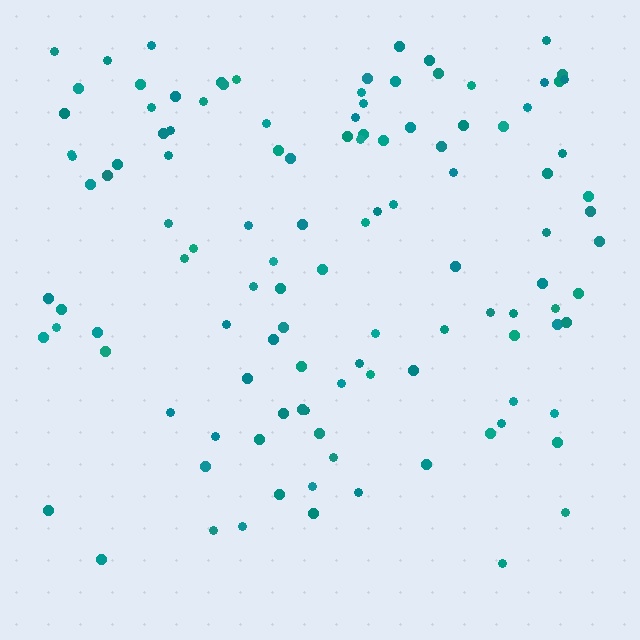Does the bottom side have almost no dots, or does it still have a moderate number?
Still a moderate number, just noticeably fewer than the top.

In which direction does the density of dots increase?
From bottom to top, with the top side densest.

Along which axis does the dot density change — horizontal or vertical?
Vertical.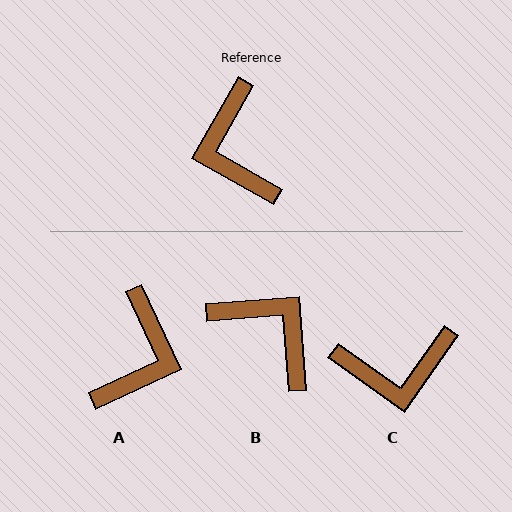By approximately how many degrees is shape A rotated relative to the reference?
Approximately 144 degrees counter-clockwise.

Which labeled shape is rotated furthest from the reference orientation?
B, about 146 degrees away.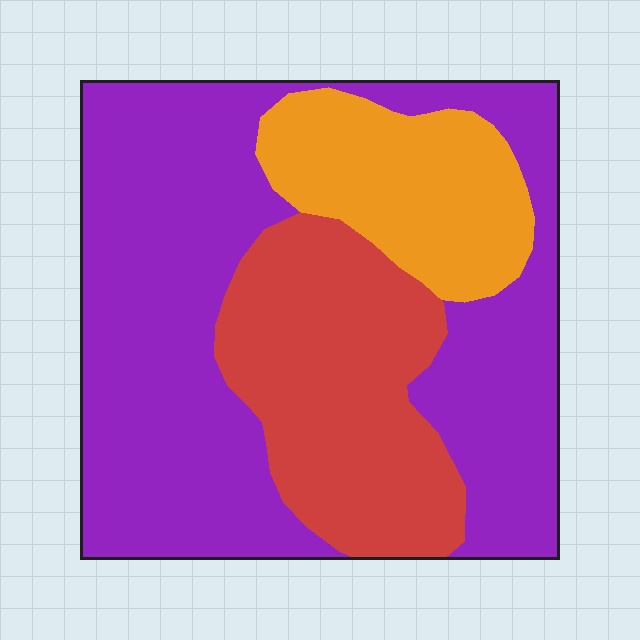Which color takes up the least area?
Orange, at roughly 15%.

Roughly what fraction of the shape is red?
Red covers roughly 25% of the shape.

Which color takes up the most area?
Purple, at roughly 55%.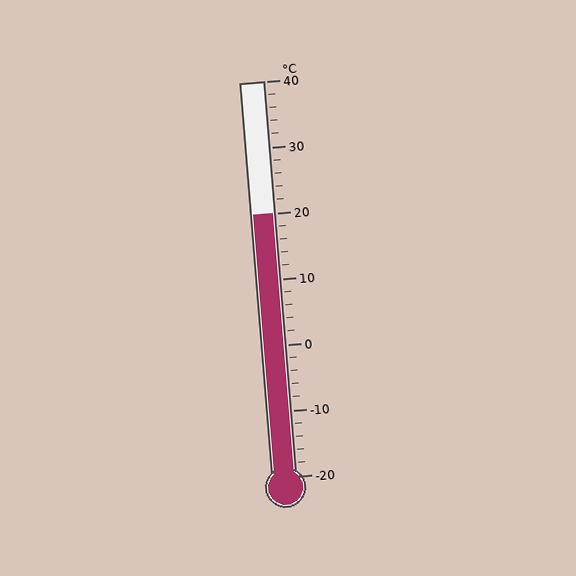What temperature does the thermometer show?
The thermometer shows approximately 20°C.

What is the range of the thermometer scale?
The thermometer scale ranges from -20°C to 40°C.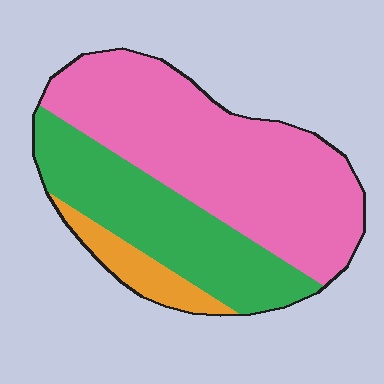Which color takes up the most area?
Pink, at roughly 55%.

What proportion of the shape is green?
Green takes up between a quarter and a half of the shape.